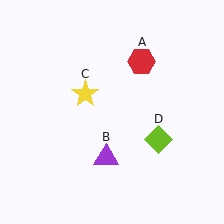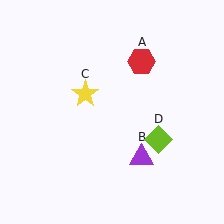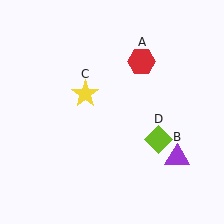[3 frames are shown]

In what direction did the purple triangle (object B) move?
The purple triangle (object B) moved right.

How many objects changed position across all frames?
1 object changed position: purple triangle (object B).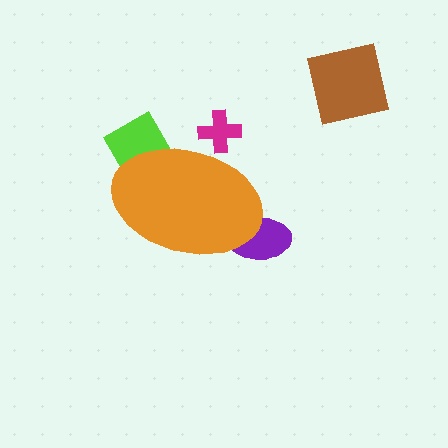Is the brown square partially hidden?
No, the brown square is fully visible.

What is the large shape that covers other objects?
An orange ellipse.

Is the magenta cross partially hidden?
Yes, the magenta cross is partially hidden behind the orange ellipse.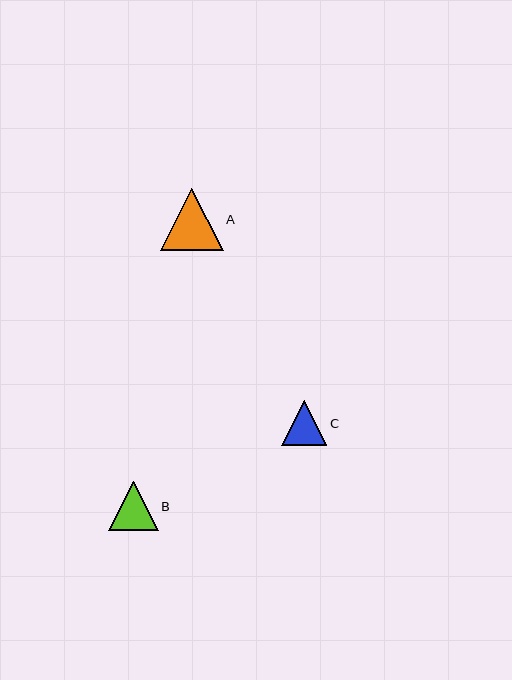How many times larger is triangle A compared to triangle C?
Triangle A is approximately 1.4 times the size of triangle C.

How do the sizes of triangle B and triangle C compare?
Triangle B and triangle C are approximately the same size.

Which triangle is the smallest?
Triangle C is the smallest with a size of approximately 45 pixels.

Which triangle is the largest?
Triangle A is the largest with a size of approximately 63 pixels.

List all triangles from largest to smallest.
From largest to smallest: A, B, C.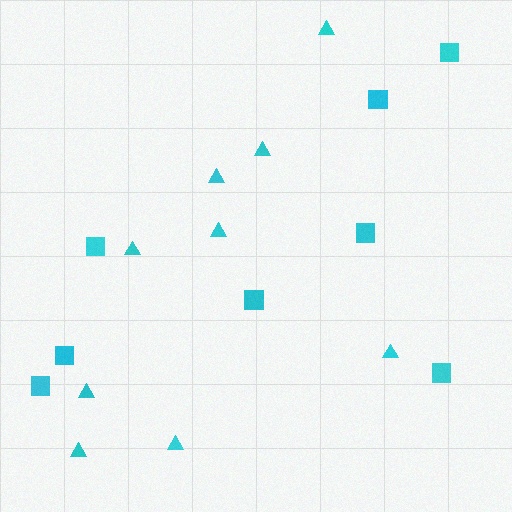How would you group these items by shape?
There are 2 groups: one group of triangles (9) and one group of squares (8).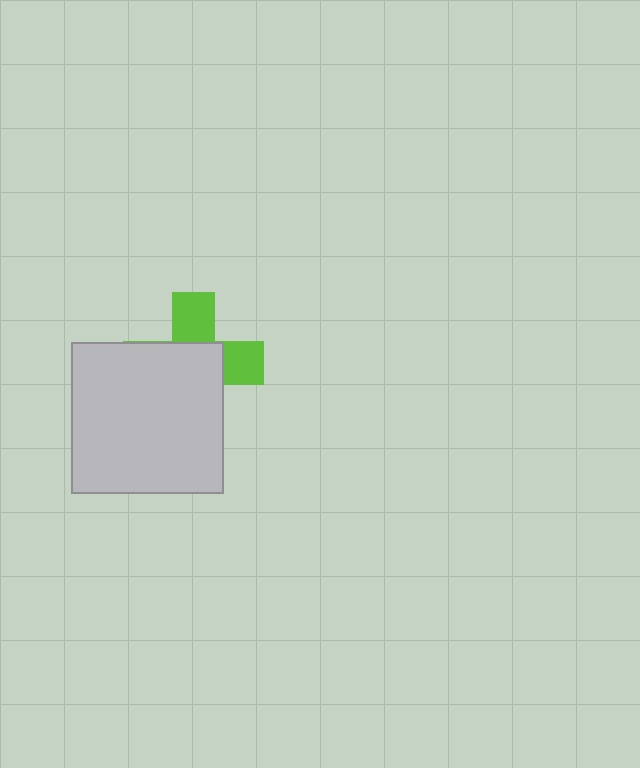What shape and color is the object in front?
The object in front is a light gray square.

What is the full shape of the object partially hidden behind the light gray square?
The partially hidden object is a lime cross.